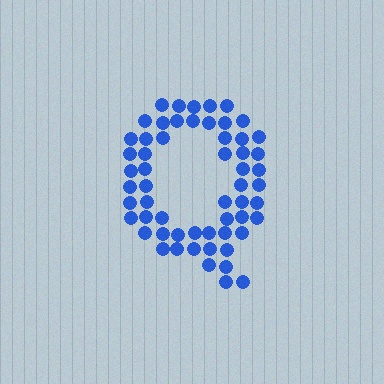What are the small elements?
The small elements are circles.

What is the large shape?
The large shape is the letter Q.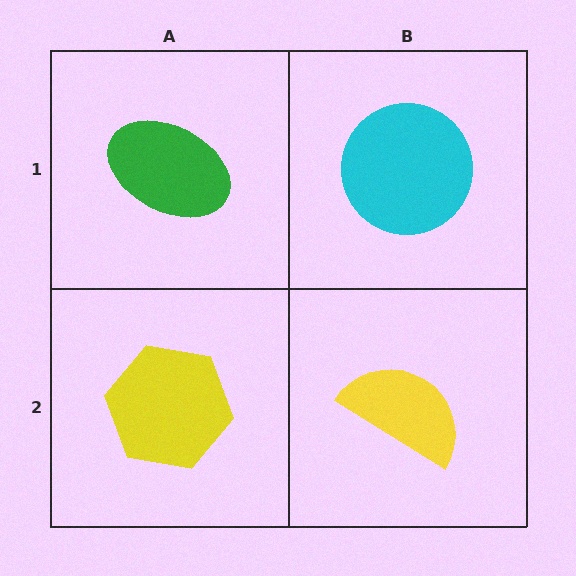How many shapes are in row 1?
2 shapes.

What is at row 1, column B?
A cyan circle.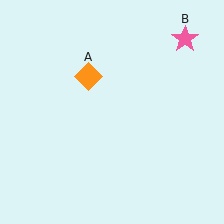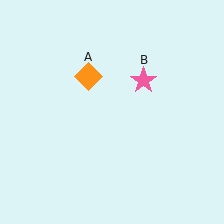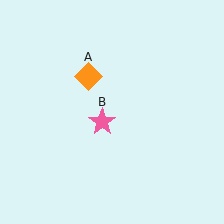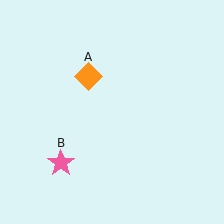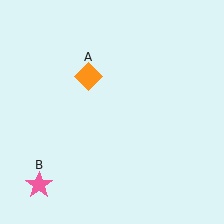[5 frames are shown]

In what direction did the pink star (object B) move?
The pink star (object B) moved down and to the left.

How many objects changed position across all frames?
1 object changed position: pink star (object B).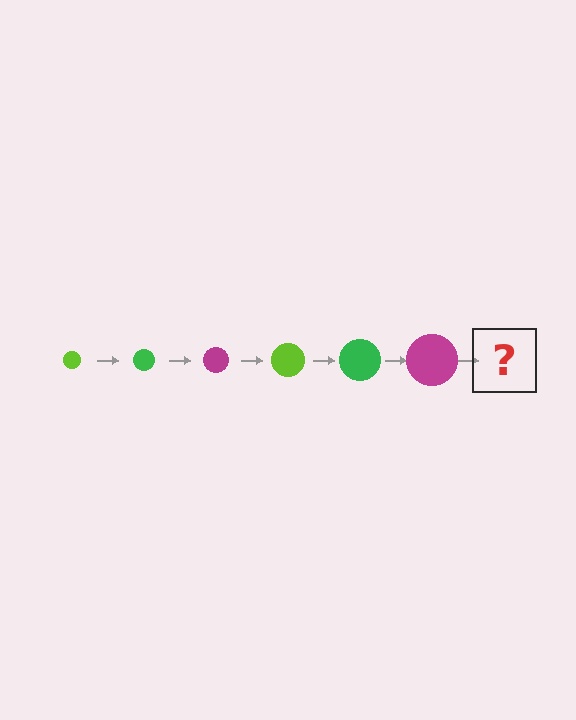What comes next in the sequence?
The next element should be a lime circle, larger than the previous one.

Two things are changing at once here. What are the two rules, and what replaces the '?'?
The two rules are that the circle grows larger each step and the color cycles through lime, green, and magenta. The '?' should be a lime circle, larger than the previous one.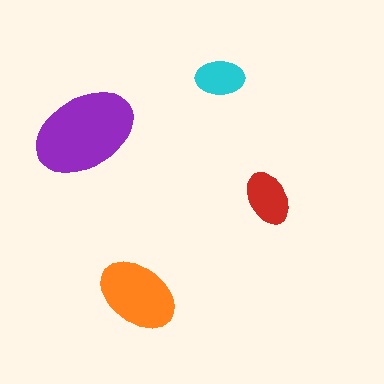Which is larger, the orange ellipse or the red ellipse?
The orange one.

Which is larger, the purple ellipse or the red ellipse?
The purple one.